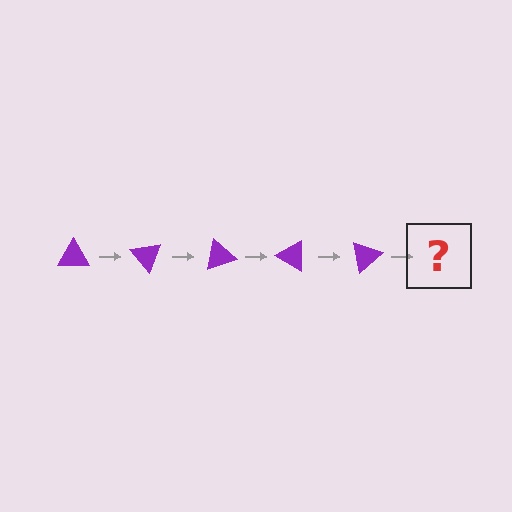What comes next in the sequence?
The next element should be a purple triangle rotated 250 degrees.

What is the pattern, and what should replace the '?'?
The pattern is that the triangle rotates 50 degrees each step. The '?' should be a purple triangle rotated 250 degrees.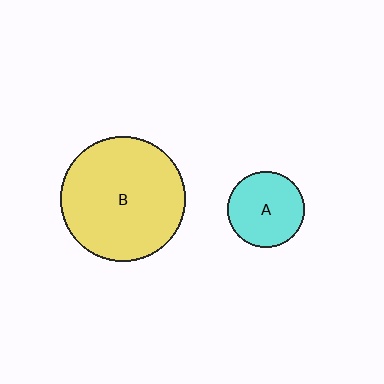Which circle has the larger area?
Circle B (yellow).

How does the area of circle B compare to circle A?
Approximately 2.6 times.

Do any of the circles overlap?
No, none of the circles overlap.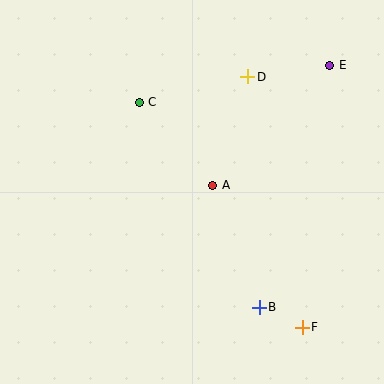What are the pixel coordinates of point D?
Point D is at (247, 77).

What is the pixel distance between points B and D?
The distance between B and D is 231 pixels.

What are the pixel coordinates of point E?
Point E is at (329, 65).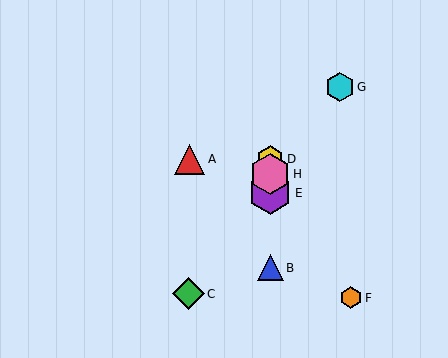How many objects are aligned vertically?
4 objects (B, D, E, H) are aligned vertically.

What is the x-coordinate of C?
Object C is at x≈189.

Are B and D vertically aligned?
Yes, both are at x≈270.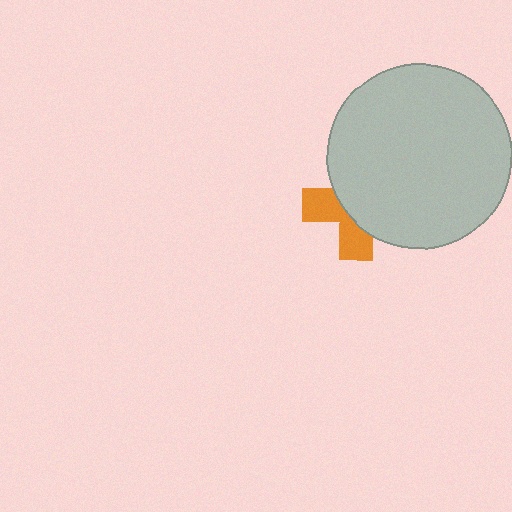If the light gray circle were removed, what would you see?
You would see the complete orange cross.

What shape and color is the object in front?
The object in front is a light gray circle.